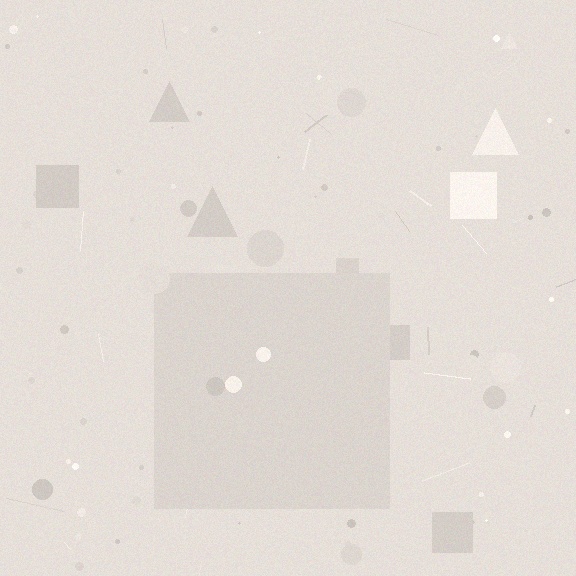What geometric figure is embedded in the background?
A square is embedded in the background.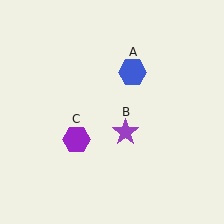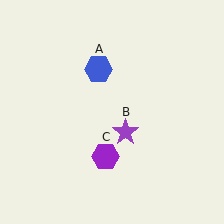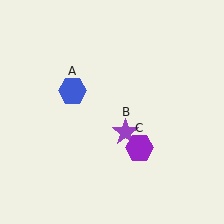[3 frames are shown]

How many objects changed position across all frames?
2 objects changed position: blue hexagon (object A), purple hexagon (object C).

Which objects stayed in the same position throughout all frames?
Purple star (object B) remained stationary.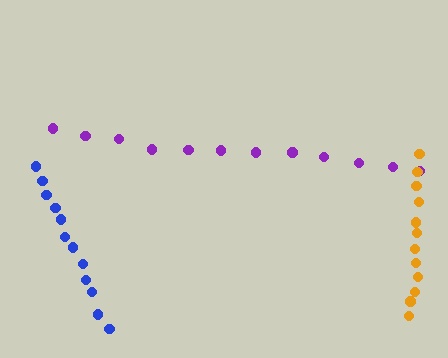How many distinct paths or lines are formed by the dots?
There are 3 distinct paths.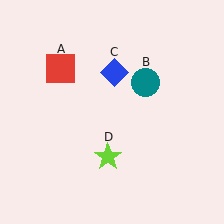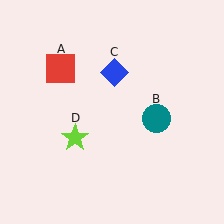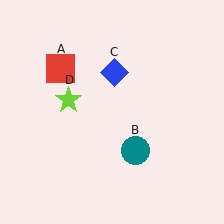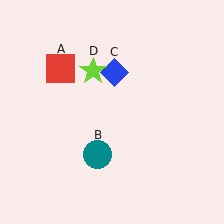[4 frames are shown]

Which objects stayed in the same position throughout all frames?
Red square (object A) and blue diamond (object C) remained stationary.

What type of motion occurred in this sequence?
The teal circle (object B), lime star (object D) rotated clockwise around the center of the scene.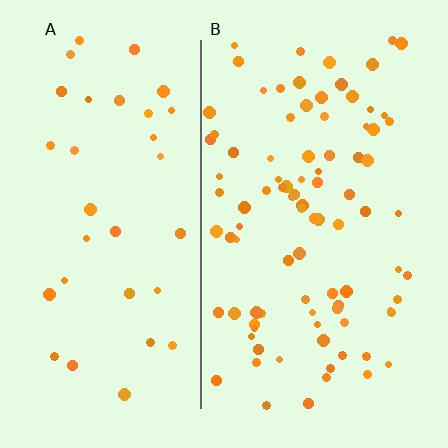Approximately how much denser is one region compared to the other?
Approximately 2.6× — region B over region A.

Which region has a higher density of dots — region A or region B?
B (the right).